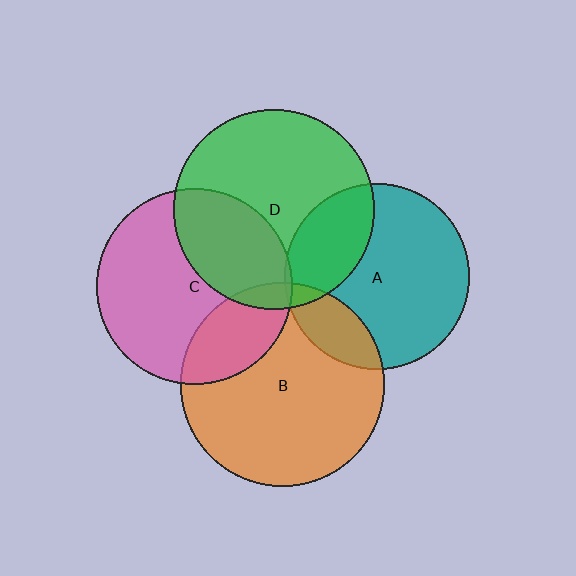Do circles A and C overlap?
Yes.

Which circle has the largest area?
Circle B (orange).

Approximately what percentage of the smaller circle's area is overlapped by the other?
Approximately 5%.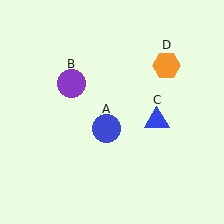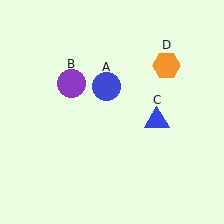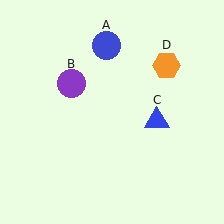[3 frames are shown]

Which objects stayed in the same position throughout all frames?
Purple circle (object B) and blue triangle (object C) and orange hexagon (object D) remained stationary.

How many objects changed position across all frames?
1 object changed position: blue circle (object A).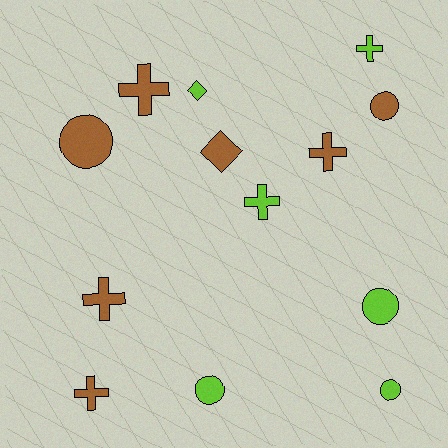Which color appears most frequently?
Brown, with 7 objects.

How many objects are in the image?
There are 13 objects.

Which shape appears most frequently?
Cross, with 6 objects.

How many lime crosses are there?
There are 2 lime crosses.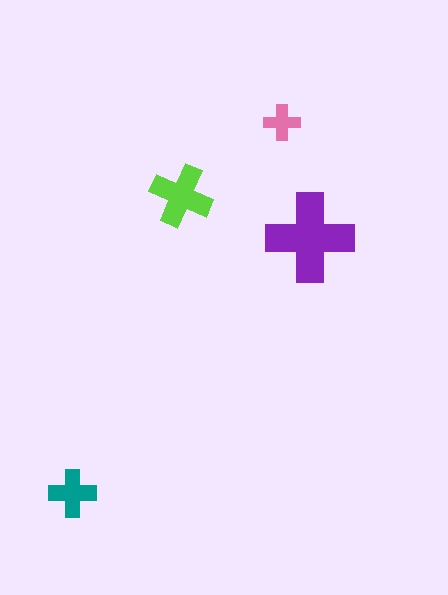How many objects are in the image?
There are 4 objects in the image.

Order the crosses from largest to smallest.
the purple one, the lime one, the teal one, the pink one.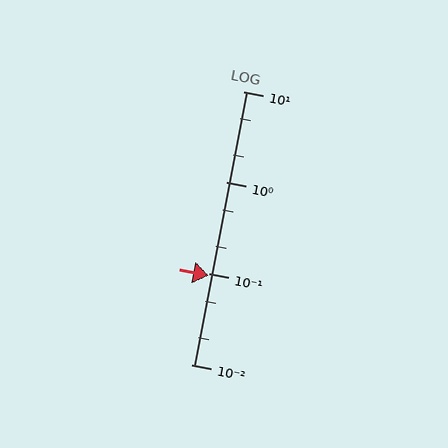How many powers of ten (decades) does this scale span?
The scale spans 3 decades, from 0.01 to 10.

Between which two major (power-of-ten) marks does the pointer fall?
The pointer is between 0.01 and 0.1.